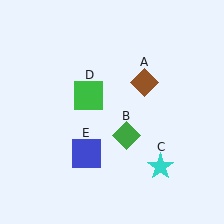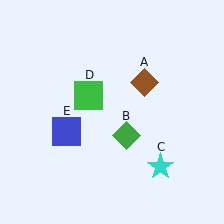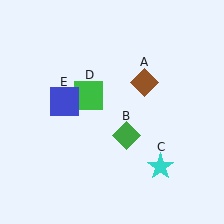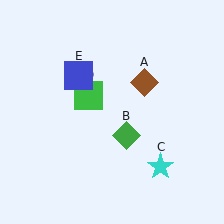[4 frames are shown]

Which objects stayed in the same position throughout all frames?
Brown diamond (object A) and green diamond (object B) and cyan star (object C) and green square (object D) remained stationary.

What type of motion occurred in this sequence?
The blue square (object E) rotated clockwise around the center of the scene.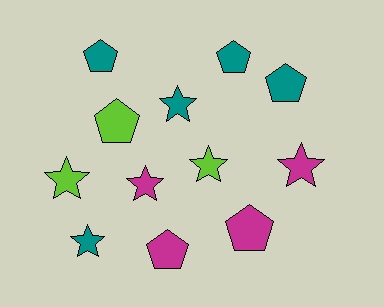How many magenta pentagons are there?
There are 2 magenta pentagons.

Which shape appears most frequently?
Star, with 6 objects.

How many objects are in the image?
There are 12 objects.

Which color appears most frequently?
Teal, with 5 objects.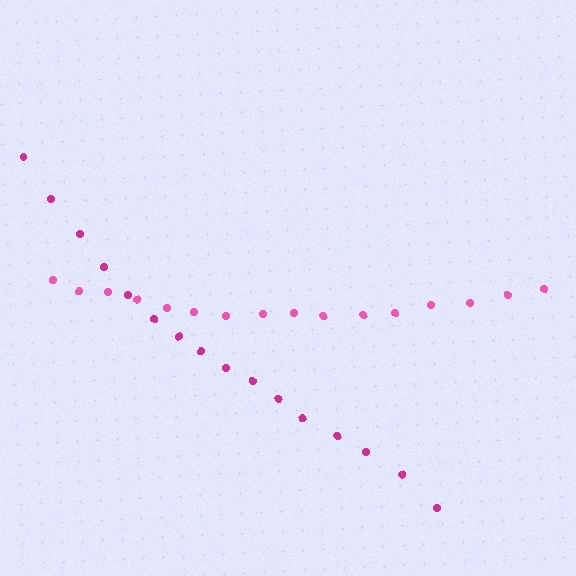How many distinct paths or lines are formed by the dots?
There are 2 distinct paths.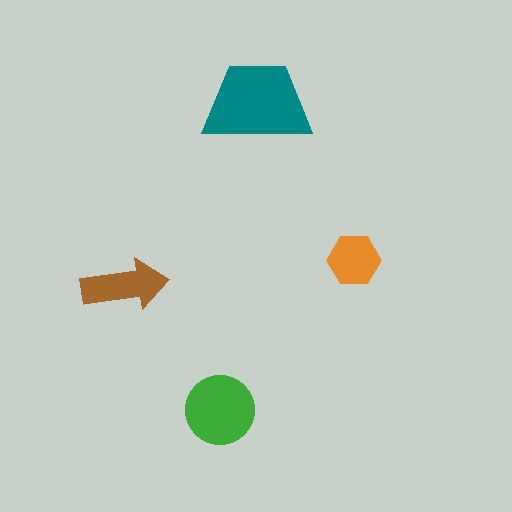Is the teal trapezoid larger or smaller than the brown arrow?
Larger.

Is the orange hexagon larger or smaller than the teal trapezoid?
Smaller.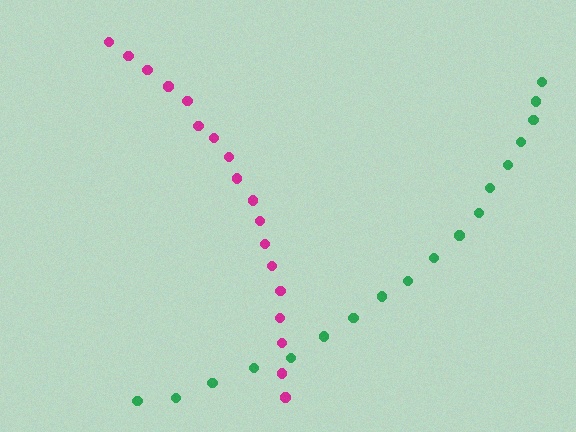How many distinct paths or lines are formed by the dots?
There are 2 distinct paths.